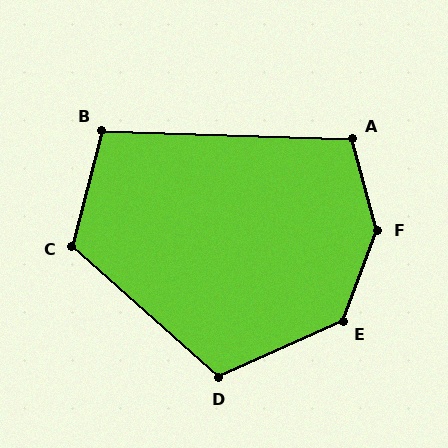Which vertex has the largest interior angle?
F, at approximately 144 degrees.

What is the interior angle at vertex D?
Approximately 114 degrees (obtuse).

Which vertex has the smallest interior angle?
B, at approximately 103 degrees.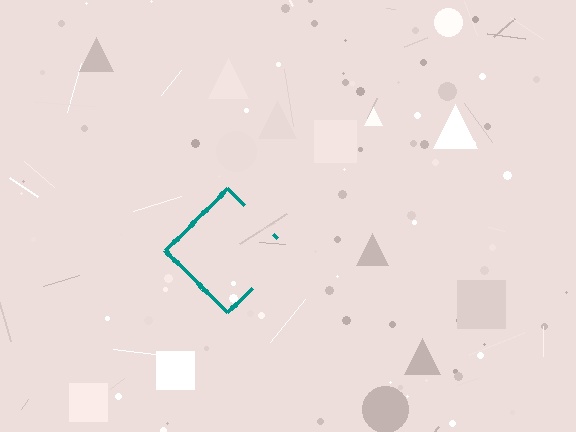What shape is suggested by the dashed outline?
The dashed outline suggests a diamond.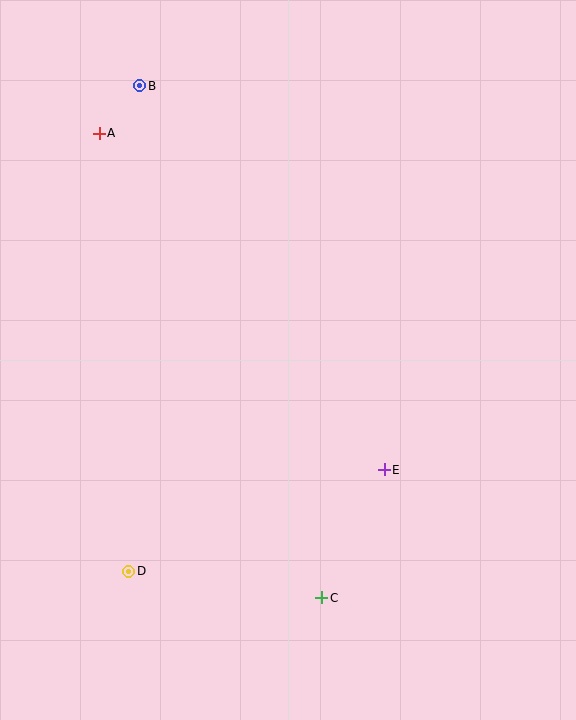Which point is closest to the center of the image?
Point E at (384, 470) is closest to the center.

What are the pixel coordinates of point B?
Point B is at (140, 86).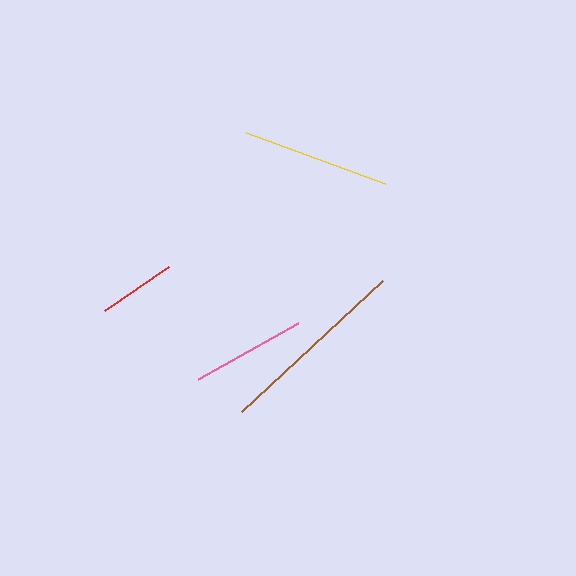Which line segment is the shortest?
The red line is the shortest at approximately 78 pixels.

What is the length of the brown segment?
The brown segment is approximately 192 pixels long.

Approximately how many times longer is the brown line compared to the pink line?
The brown line is approximately 1.7 times the length of the pink line.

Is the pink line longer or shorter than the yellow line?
The yellow line is longer than the pink line.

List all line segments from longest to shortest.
From longest to shortest: brown, yellow, pink, red.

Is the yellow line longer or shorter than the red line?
The yellow line is longer than the red line.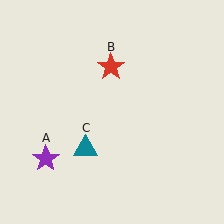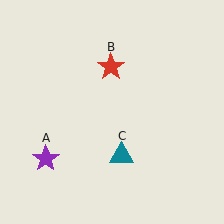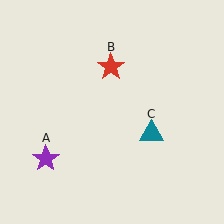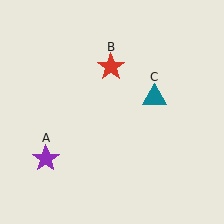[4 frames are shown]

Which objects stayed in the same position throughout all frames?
Purple star (object A) and red star (object B) remained stationary.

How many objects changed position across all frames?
1 object changed position: teal triangle (object C).